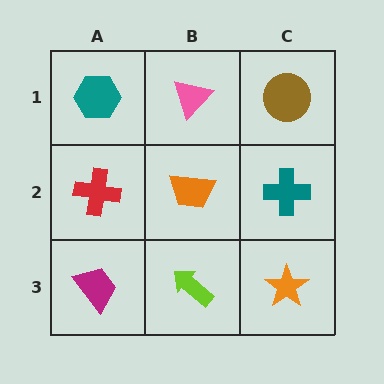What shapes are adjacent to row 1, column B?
An orange trapezoid (row 2, column B), a teal hexagon (row 1, column A), a brown circle (row 1, column C).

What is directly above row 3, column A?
A red cross.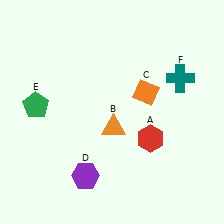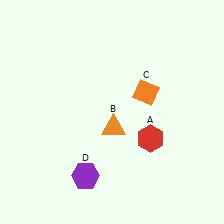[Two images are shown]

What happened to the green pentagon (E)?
The green pentagon (E) was removed in Image 2. It was in the top-left area of Image 1.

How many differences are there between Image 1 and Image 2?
There are 2 differences between the two images.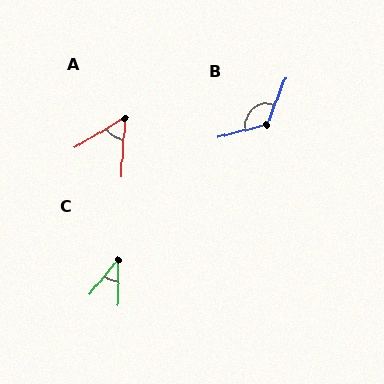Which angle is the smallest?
C, at approximately 39 degrees.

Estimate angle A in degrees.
Approximately 55 degrees.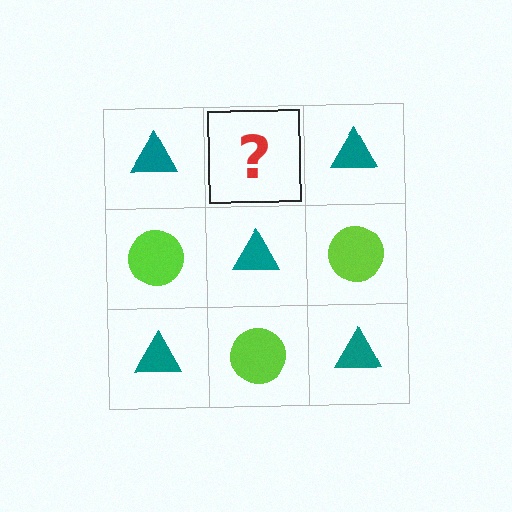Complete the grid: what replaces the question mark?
The question mark should be replaced with a lime circle.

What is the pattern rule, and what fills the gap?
The rule is that it alternates teal triangle and lime circle in a checkerboard pattern. The gap should be filled with a lime circle.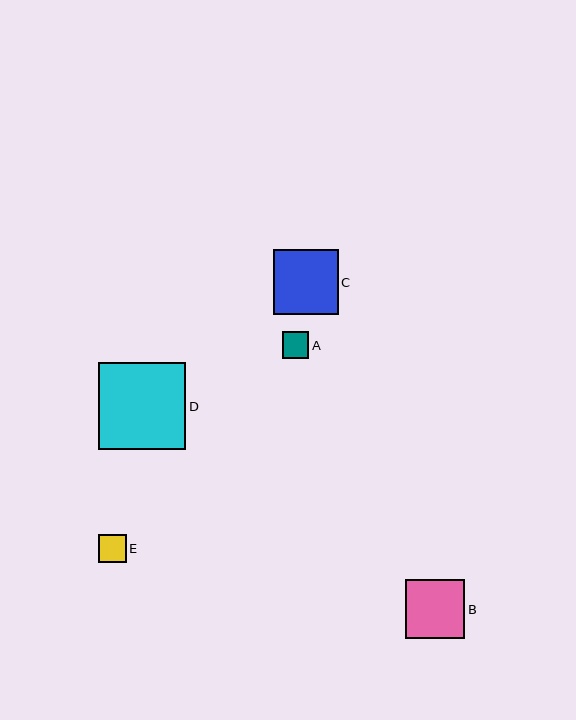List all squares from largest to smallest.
From largest to smallest: D, C, B, E, A.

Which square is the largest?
Square D is the largest with a size of approximately 87 pixels.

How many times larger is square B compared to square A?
Square B is approximately 2.2 times the size of square A.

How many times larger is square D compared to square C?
Square D is approximately 1.3 times the size of square C.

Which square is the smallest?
Square A is the smallest with a size of approximately 26 pixels.